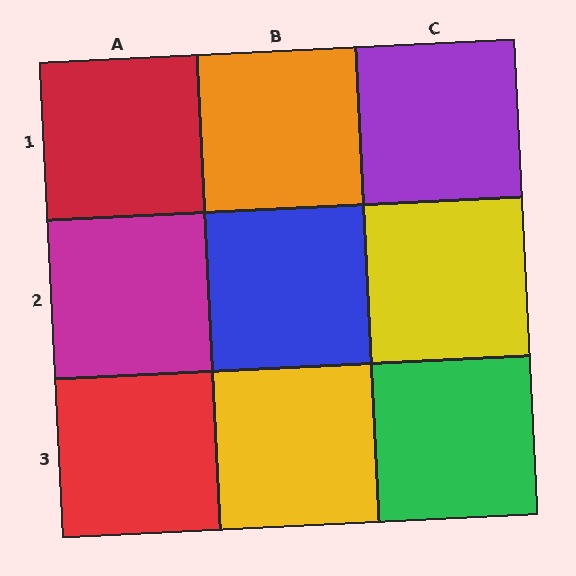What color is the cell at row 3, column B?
Yellow.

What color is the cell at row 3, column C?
Green.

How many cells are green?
1 cell is green.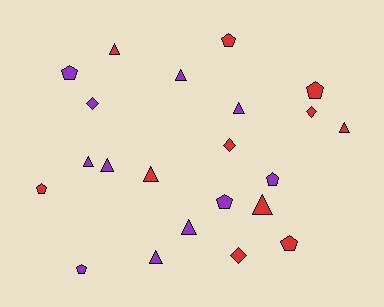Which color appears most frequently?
Purple, with 11 objects.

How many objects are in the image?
There are 22 objects.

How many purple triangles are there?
There are 6 purple triangles.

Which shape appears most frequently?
Triangle, with 10 objects.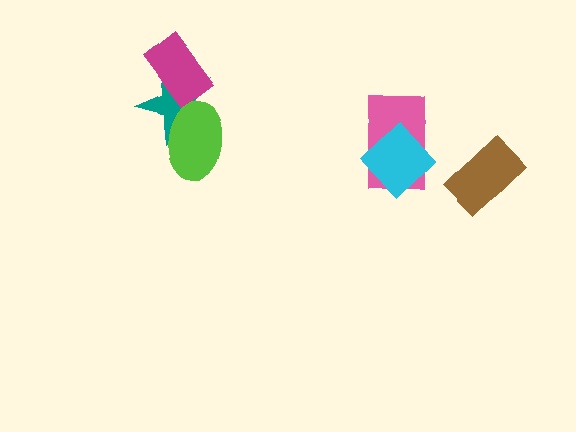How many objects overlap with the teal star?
2 objects overlap with the teal star.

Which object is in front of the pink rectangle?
The cyan diamond is in front of the pink rectangle.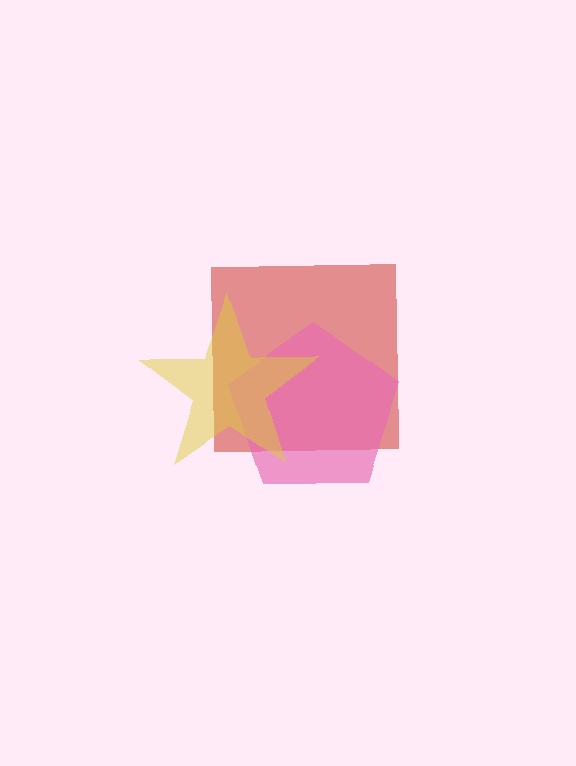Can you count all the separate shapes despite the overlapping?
Yes, there are 3 separate shapes.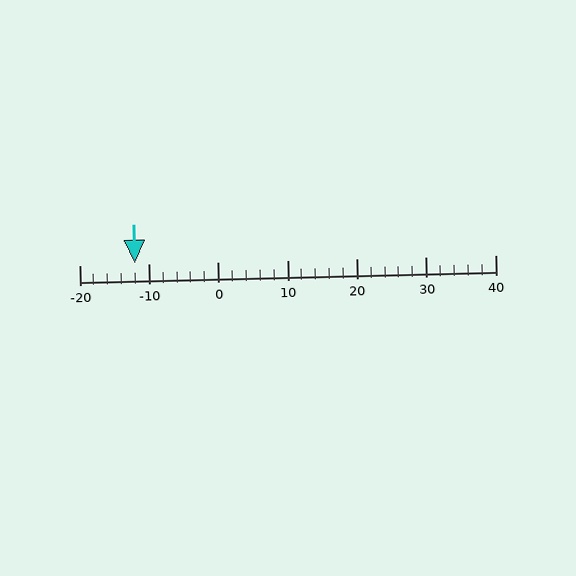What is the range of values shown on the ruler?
The ruler shows values from -20 to 40.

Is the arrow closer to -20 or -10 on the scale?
The arrow is closer to -10.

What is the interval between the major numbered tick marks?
The major tick marks are spaced 10 units apart.